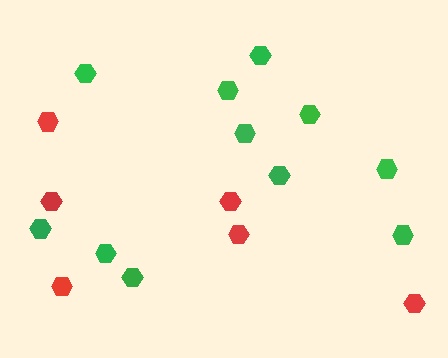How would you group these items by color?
There are 2 groups: one group of green hexagons (11) and one group of red hexagons (6).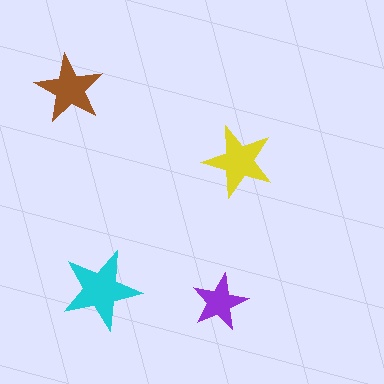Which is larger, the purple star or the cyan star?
The cyan one.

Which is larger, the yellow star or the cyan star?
The cyan one.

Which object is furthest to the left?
The brown star is leftmost.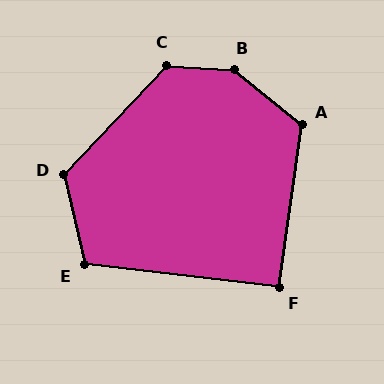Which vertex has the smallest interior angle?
F, at approximately 91 degrees.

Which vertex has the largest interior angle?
B, at approximately 145 degrees.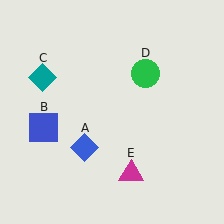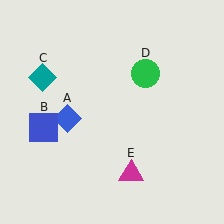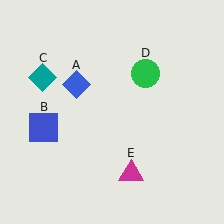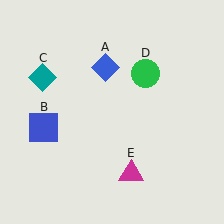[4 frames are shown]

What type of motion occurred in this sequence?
The blue diamond (object A) rotated clockwise around the center of the scene.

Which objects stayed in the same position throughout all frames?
Blue square (object B) and teal diamond (object C) and green circle (object D) and magenta triangle (object E) remained stationary.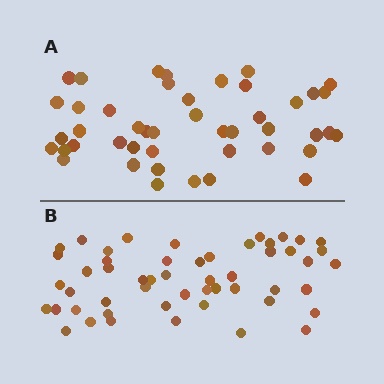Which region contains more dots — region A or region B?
Region B (the bottom region) has more dots.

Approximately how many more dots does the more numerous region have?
Region B has roughly 8 or so more dots than region A.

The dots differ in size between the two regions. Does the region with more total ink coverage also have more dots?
No. Region A has more total ink coverage because its dots are larger, but region B actually contains more individual dots. Total area can be misleading — the number of items is what matters here.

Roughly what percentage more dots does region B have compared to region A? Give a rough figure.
About 15% more.